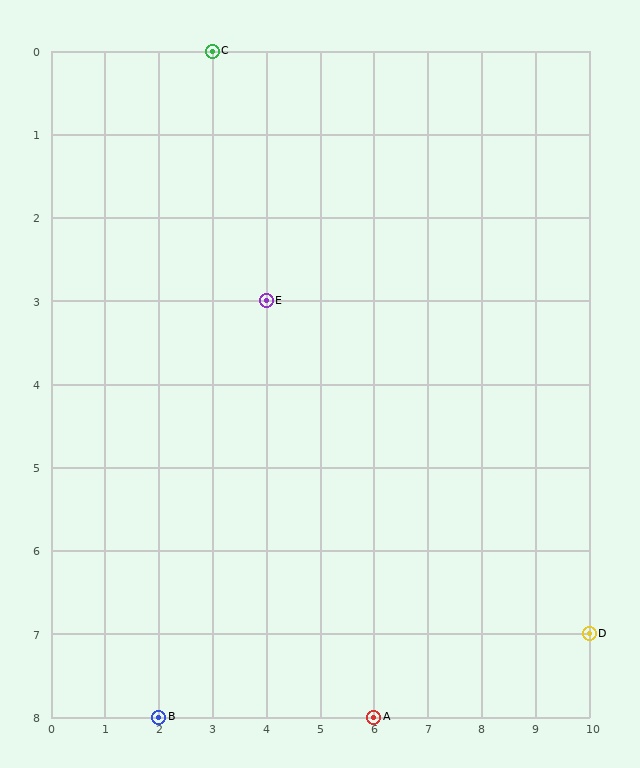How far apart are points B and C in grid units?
Points B and C are 1 column and 8 rows apart (about 8.1 grid units diagonally).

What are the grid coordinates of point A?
Point A is at grid coordinates (6, 8).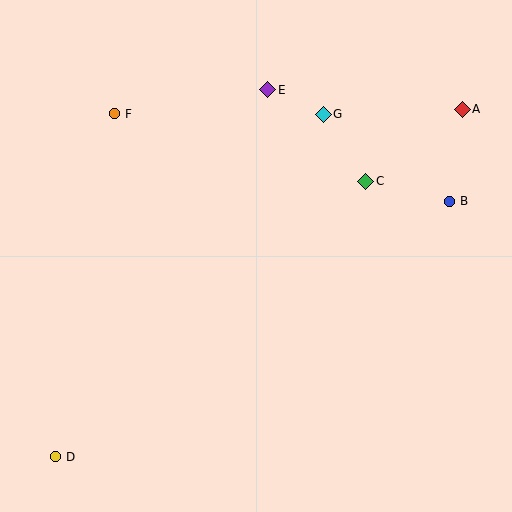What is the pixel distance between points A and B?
The distance between A and B is 93 pixels.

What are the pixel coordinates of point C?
Point C is at (366, 181).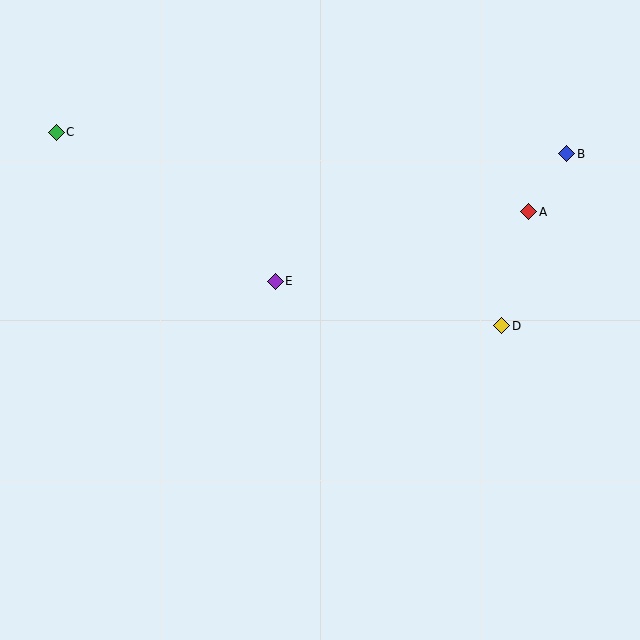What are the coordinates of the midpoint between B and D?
The midpoint between B and D is at (534, 240).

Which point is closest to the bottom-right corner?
Point D is closest to the bottom-right corner.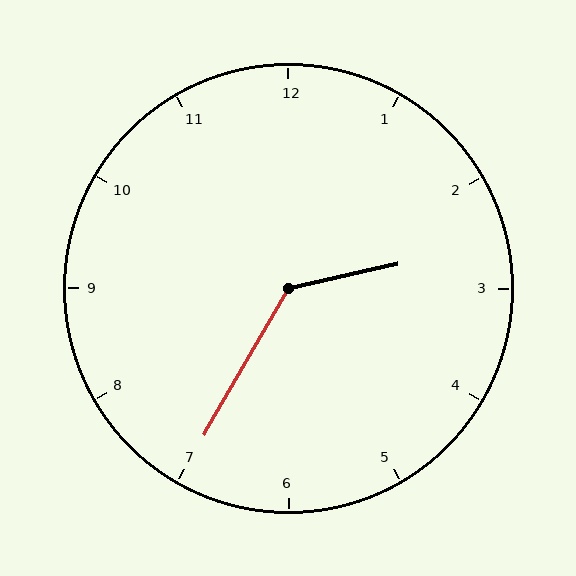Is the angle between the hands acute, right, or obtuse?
It is obtuse.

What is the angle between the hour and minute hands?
Approximately 132 degrees.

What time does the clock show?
2:35.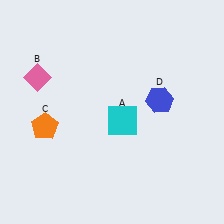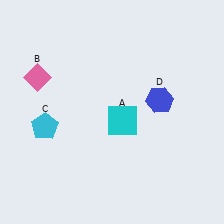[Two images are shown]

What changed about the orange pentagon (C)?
In Image 1, C is orange. In Image 2, it changed to cyan.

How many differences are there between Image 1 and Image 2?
There is 1 difference between the two images.